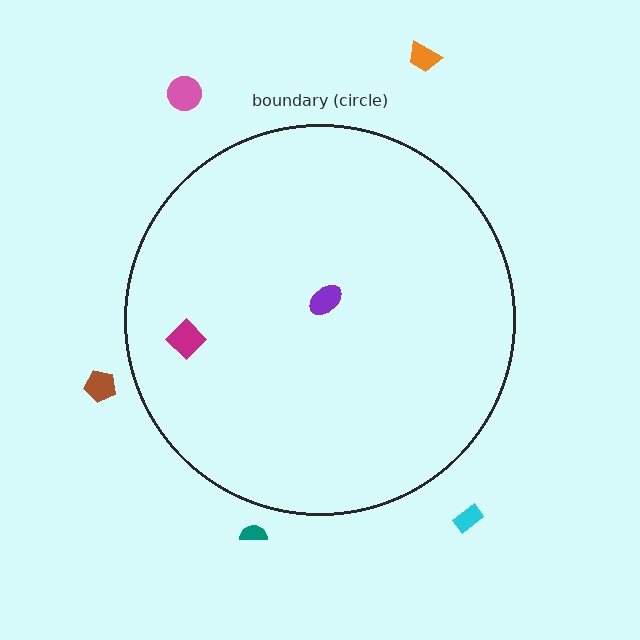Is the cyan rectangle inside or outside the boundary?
Outside.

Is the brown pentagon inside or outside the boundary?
Outside.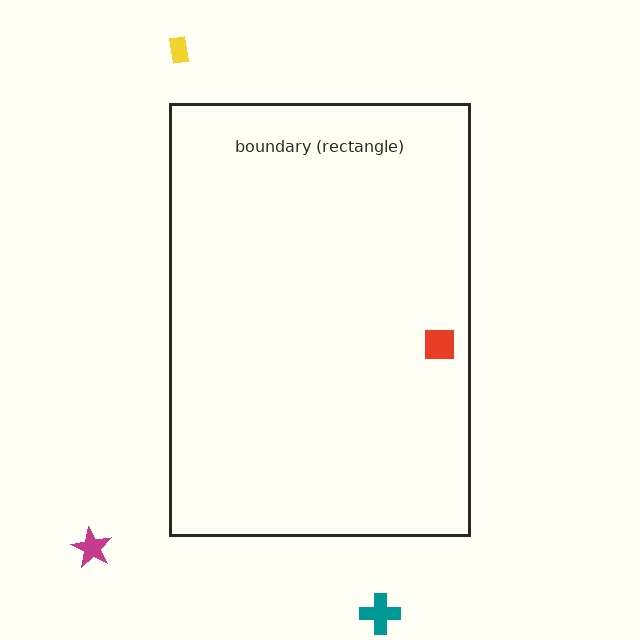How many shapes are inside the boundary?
1 inside, 3 outside.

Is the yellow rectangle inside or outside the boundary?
Outside.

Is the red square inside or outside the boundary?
Inside.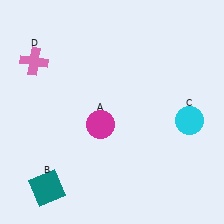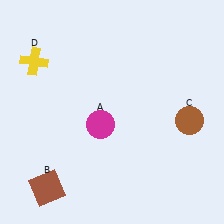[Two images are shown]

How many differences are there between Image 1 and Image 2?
There are 3 differences between the two images.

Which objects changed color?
B changed from teal to brown. C changed from cyan to brown. D changed from pink to yellow.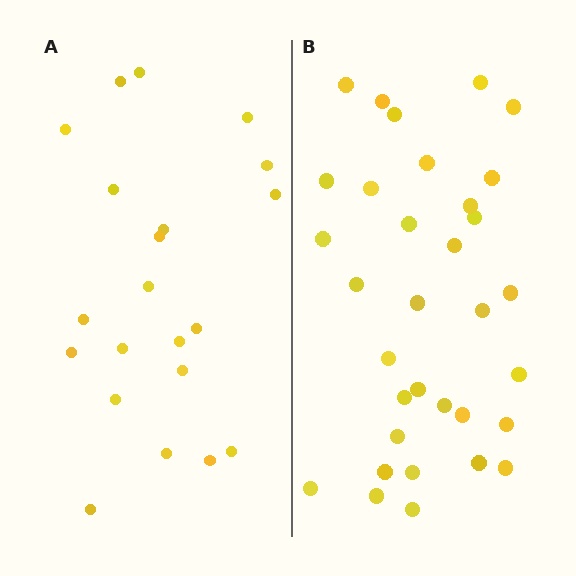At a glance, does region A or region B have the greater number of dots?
Region B (the right region) has more dots.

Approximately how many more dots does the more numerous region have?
Region B has roughly 12 or so more dots than region A.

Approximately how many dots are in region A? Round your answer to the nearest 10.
About 20 dots. (The exact count is 21, which rounds to 20.)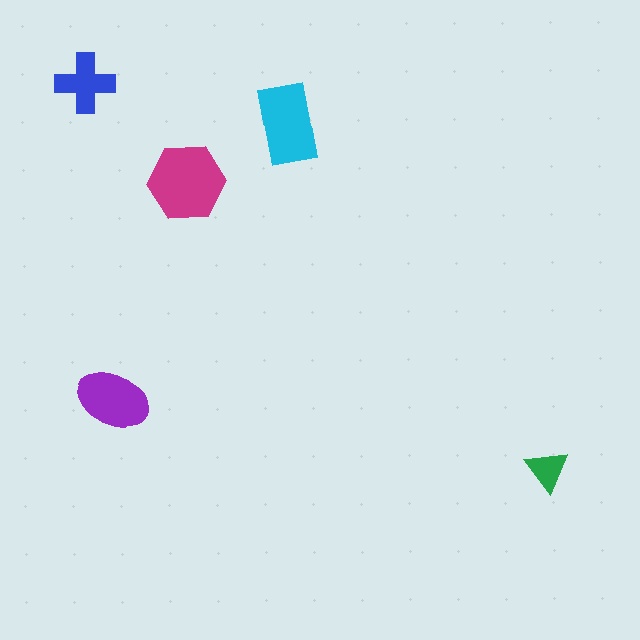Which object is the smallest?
The green triangle.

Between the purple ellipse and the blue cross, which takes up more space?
The purple ellipse.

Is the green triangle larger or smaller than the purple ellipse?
Smaller.